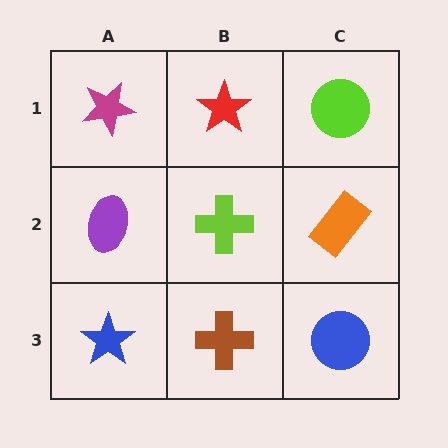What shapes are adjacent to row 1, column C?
An orange rectangle (row 2, column C), a red star (row 1, column B).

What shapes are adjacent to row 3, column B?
A lime cross (row 2, column B), a blue star (row 3, column A), a blue circle (row 3, column C).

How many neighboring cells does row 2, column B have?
4.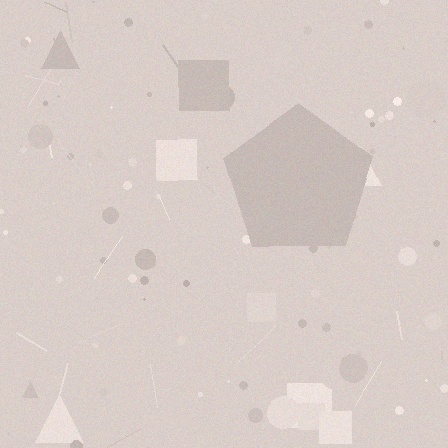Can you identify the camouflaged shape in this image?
The camouflaged shape is a pentagon.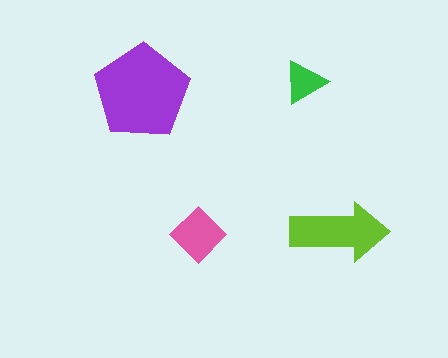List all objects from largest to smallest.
The purple pentagon, the lime arrow, the pink diamond, the green triangle.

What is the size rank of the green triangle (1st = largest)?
4th.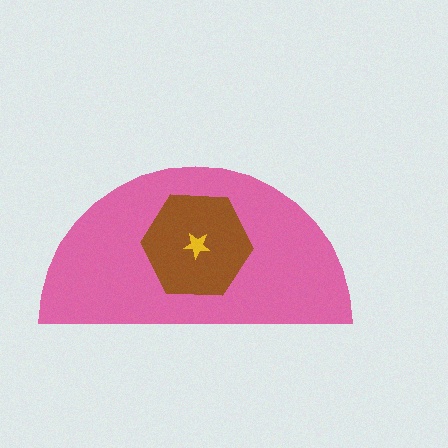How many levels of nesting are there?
3.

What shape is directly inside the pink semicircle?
The brown hexagon.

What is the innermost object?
The yellow star.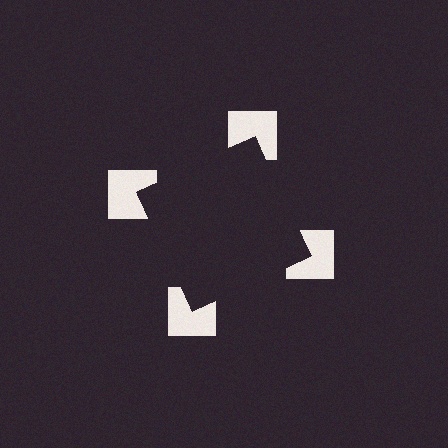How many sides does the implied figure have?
4 sides.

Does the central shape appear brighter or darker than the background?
It typically appears slightly darker than the background, even though no actual brightness change is drawn.